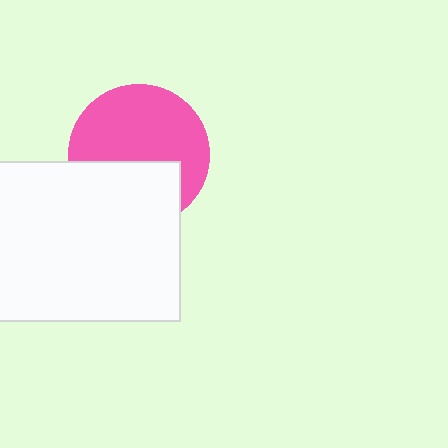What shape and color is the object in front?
The object in front is a white rectangle.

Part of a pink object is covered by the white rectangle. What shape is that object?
It is a circle.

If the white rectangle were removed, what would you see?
You would see the complete pink circle.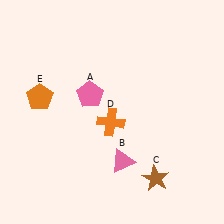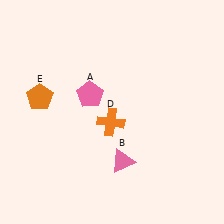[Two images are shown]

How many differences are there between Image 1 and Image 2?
There is 1 difference between the two images.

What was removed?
The brown star (C) was removed in Image 2.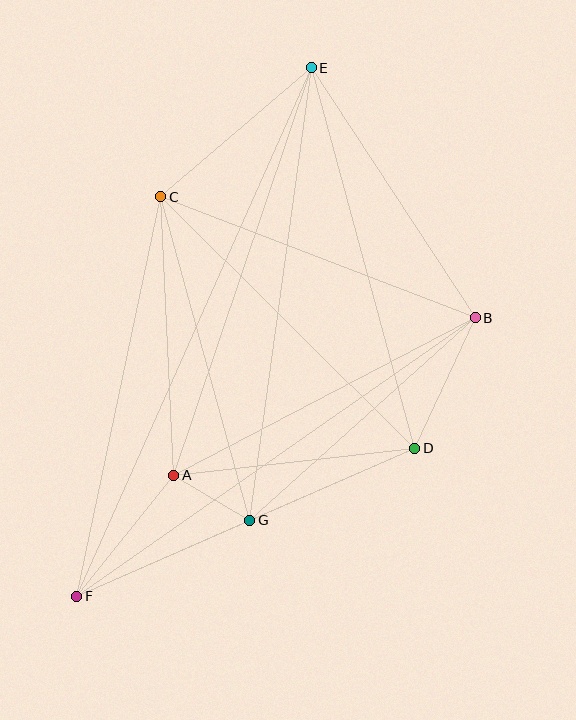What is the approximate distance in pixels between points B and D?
The distance between B and D is approximately 144 pixels.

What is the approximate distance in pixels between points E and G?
The distance between E and G is approximately 457 pixels.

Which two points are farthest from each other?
Points E and F are farthest from each other.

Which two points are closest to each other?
Points A and G are closest to each other.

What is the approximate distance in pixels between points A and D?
The distance between A and D is approximately 243 pixels.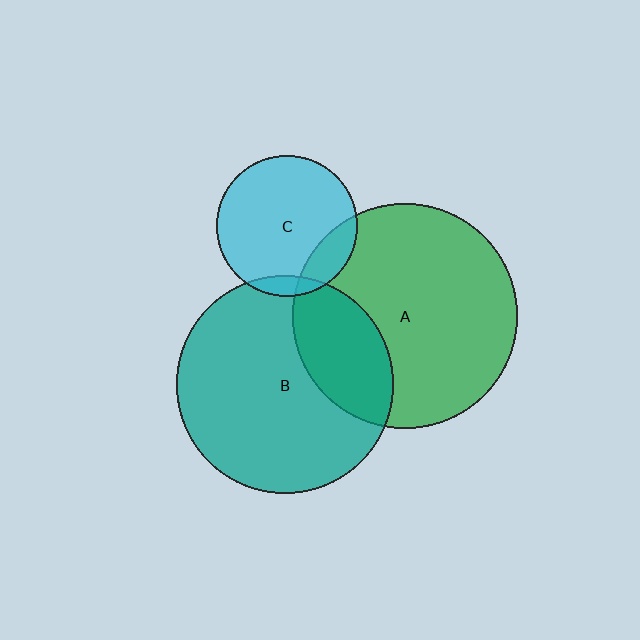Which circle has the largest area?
Circle A (green).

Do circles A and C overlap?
Yes.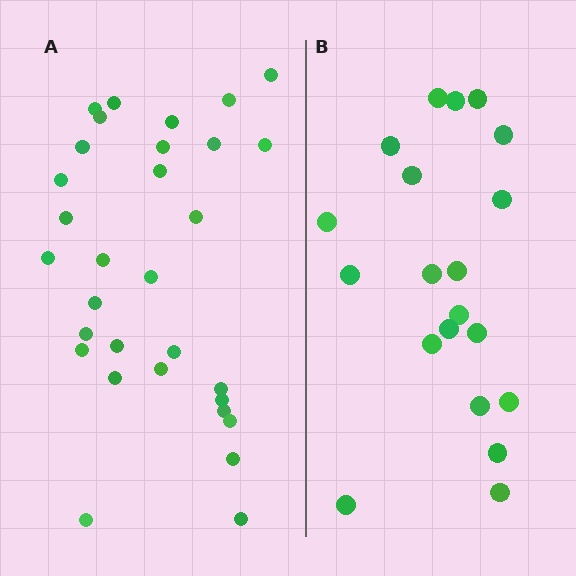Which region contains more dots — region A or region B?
Region A (the left region) has more dots.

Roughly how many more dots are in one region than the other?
Region A has roughly 12 or so more dots than region B.